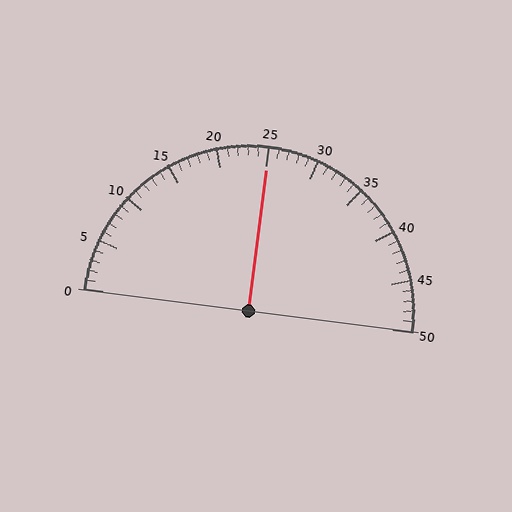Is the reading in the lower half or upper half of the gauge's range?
The reading is in the upper half of the range (0 to 50).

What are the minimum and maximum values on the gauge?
The gauge ranges from 0 to 50.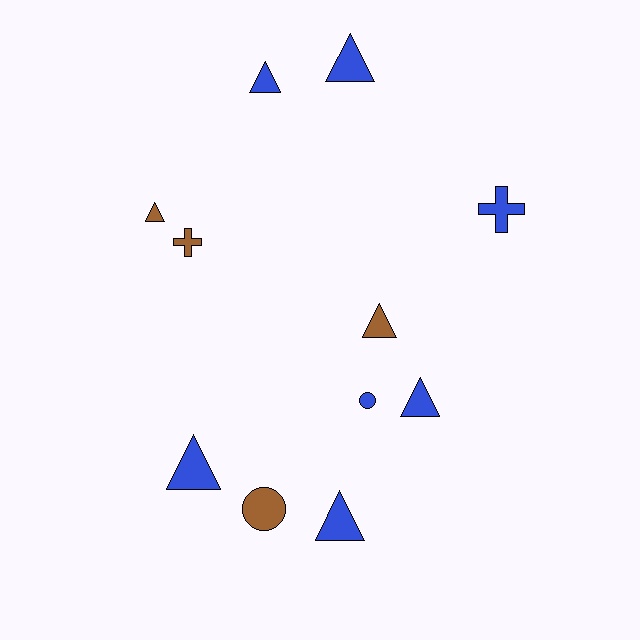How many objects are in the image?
There are 11 objects.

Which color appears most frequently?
Blue, with 7 objects.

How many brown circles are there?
There is 1 brown circle.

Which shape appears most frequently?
Triangle, with 7 objects.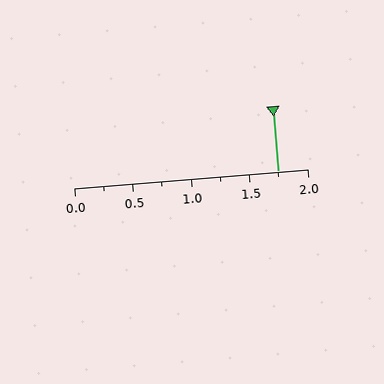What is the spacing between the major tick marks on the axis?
The major ticks are spaced 0.5 apart.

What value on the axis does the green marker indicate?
The marker indicates approximately 1.75.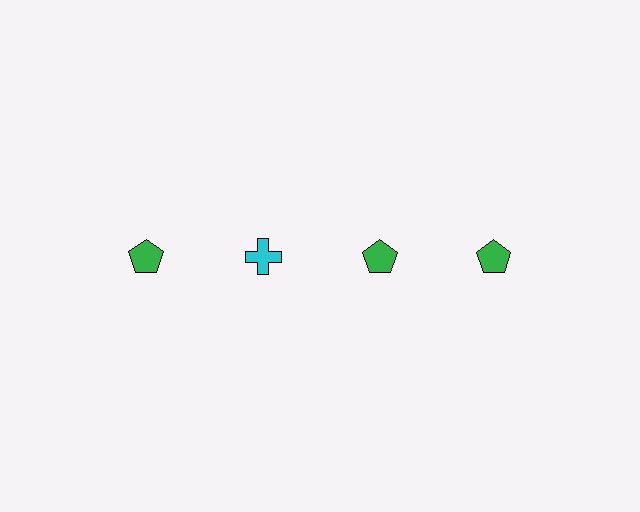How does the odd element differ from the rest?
It differs in both color (cyan instead of green) and shape (cross instead of pentagon).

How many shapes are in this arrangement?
There are 4 shapes arranged in a grid pattern.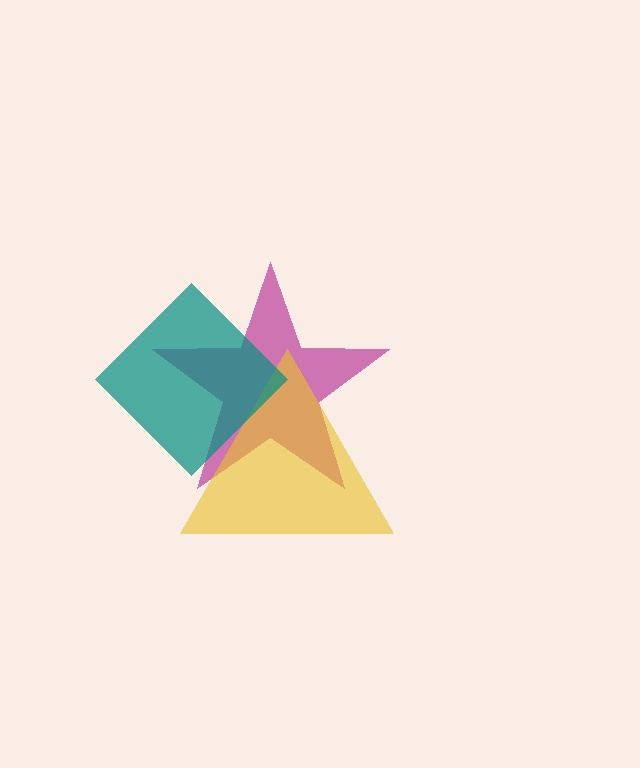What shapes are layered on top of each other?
The layered shapes are: a magenta star, a yellow triangle, a teal diamond.